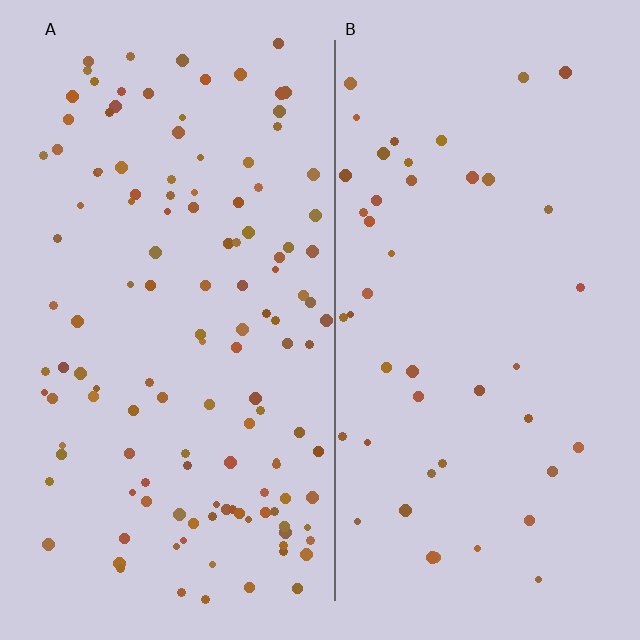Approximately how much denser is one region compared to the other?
Approximately 2.8× — region A over region B.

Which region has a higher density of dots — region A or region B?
A (the left).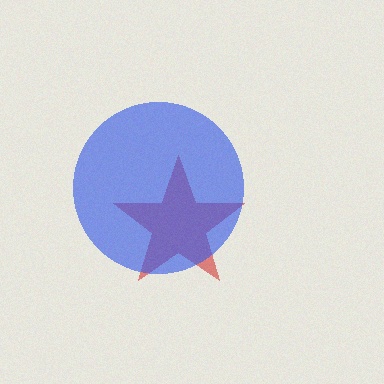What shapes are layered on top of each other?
The layered shapes are: a red star, a blue circle.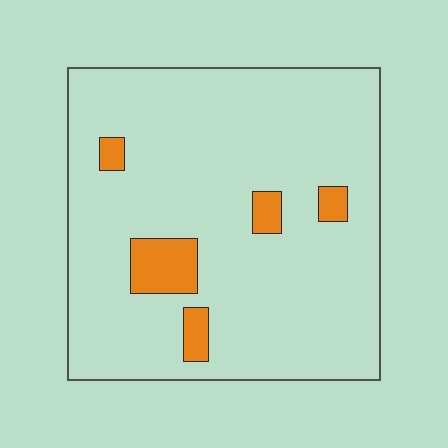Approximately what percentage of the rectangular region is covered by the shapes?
Approximately 10%.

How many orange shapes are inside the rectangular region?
5.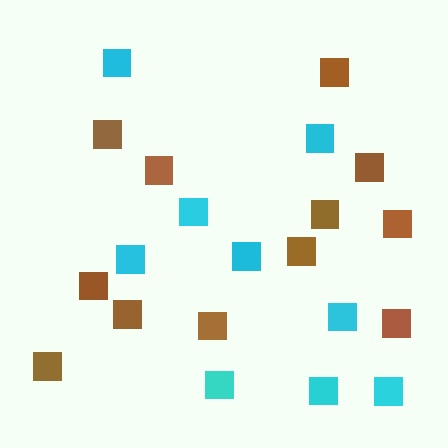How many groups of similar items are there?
There are 2 groups: one group of cyan squares (9) and one group of brown squares (12).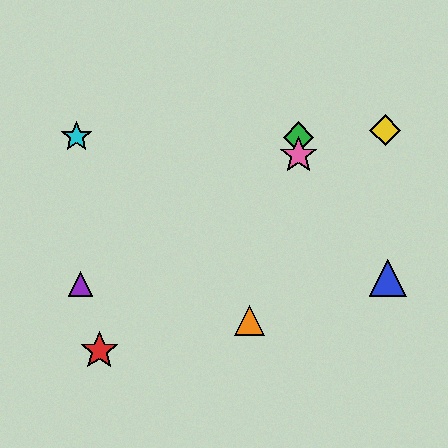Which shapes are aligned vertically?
The green diamond, the pink star are aligned vertically.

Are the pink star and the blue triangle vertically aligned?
No, the pink star is at x≈299 and the blue triangle is at x≈388.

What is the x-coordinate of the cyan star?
The cyan star is at x≈76.